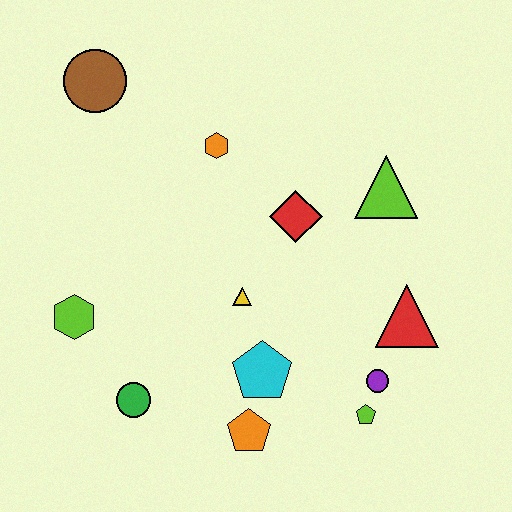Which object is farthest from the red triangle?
The brown circle is farthest from the red triangle.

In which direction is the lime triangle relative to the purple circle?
The lime triangle is above the purple circle.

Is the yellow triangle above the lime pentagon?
Yes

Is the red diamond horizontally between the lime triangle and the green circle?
Yes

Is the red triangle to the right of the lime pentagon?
Yes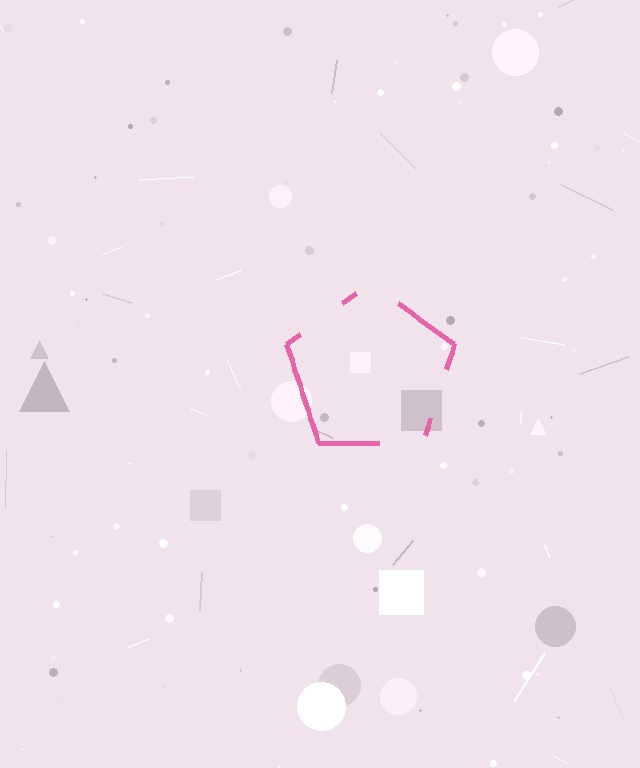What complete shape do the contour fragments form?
The contour fragments form a pentagon.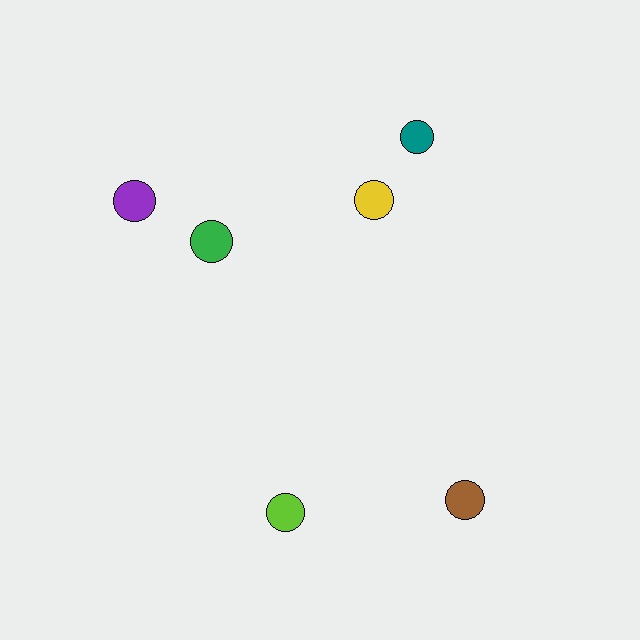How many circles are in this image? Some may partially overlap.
There are 6 circles.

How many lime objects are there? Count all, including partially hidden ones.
There is 1 lime object.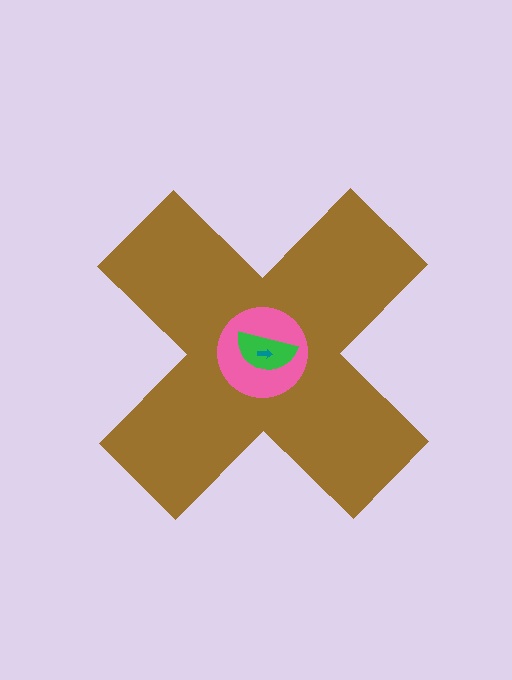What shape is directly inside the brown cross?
The pink circle.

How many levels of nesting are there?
4.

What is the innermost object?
The teal arrow.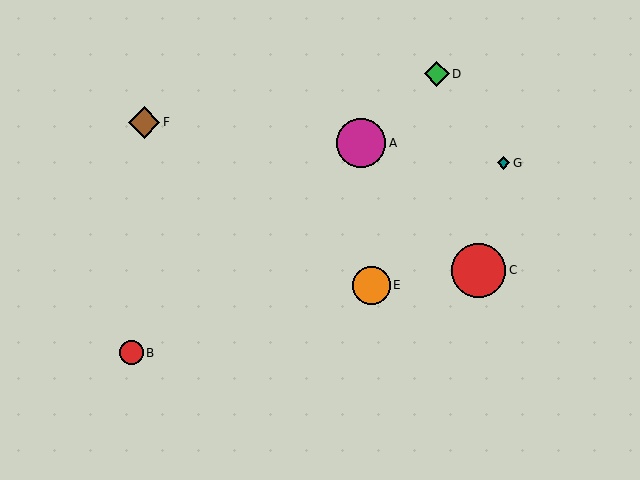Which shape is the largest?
The red circle (labeled C) is the largest.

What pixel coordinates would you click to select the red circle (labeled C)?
Click at (479, 270) to select the red circle C.